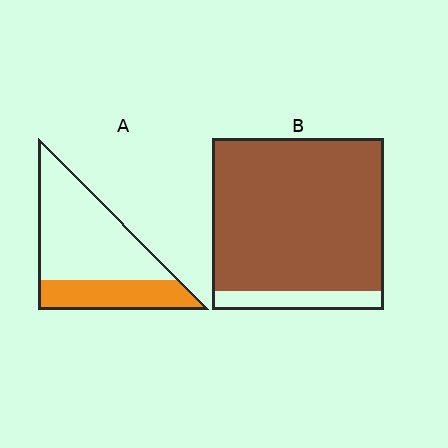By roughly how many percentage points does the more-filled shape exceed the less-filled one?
By roughly 55 percentage points (B over A).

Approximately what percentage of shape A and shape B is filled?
A is approximately 30% and B is approximately 90%.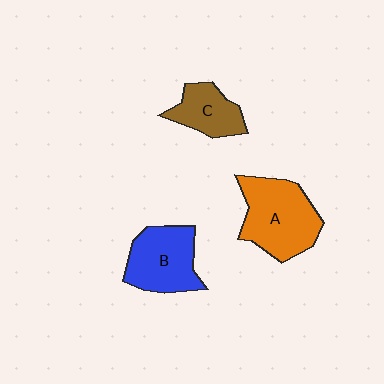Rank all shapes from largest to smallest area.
From largest to smallest: A (orange), B (blue), C (brown).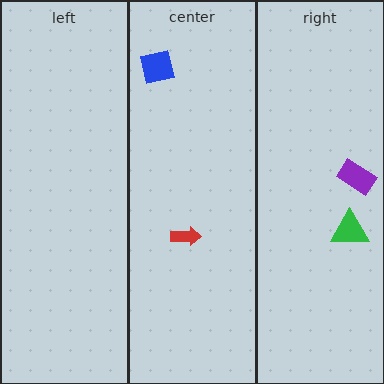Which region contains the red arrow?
The center region.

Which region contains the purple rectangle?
The right region.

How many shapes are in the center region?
2.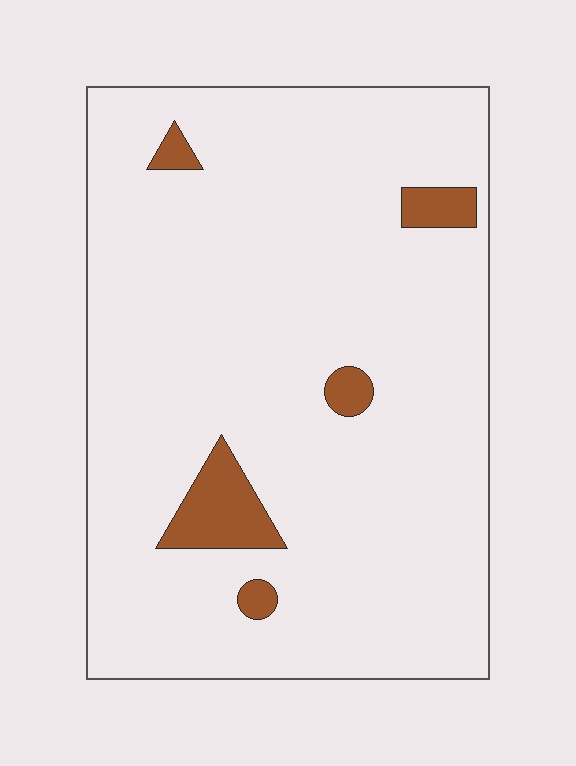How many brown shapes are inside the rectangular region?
5.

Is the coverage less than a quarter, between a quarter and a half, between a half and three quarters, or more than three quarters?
Less than a quarter.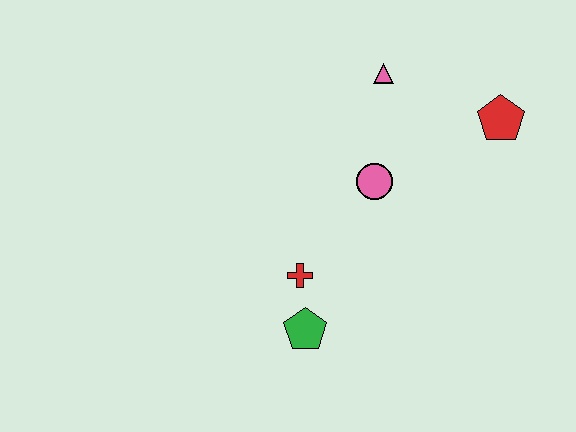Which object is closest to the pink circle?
The pink triangle is closest to the pink circle.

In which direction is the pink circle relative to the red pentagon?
The pink circle is to the left of the red pentagon.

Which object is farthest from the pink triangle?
The green pentagon is farthest from the pink triangle.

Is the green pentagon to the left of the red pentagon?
Yes